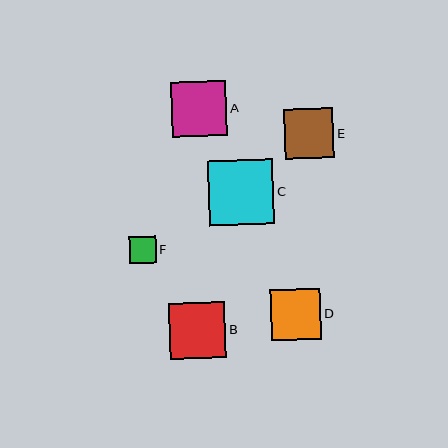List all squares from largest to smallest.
From largest to smallest: C, B, A, D, E, F.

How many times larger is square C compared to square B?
Square C is approximately 1.2 times the size of square B.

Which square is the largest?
Square C is the largest with a size of approximately 65 pixels.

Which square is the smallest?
Square F is the smallest with a size of approximately 27 pixels.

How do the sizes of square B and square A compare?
Square B and square A are approximately the same size.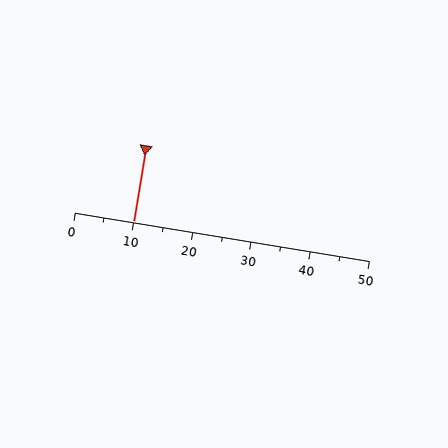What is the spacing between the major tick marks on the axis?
The major ticks are spaced 10 apart.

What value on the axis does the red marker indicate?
The marker indicates approximately 10.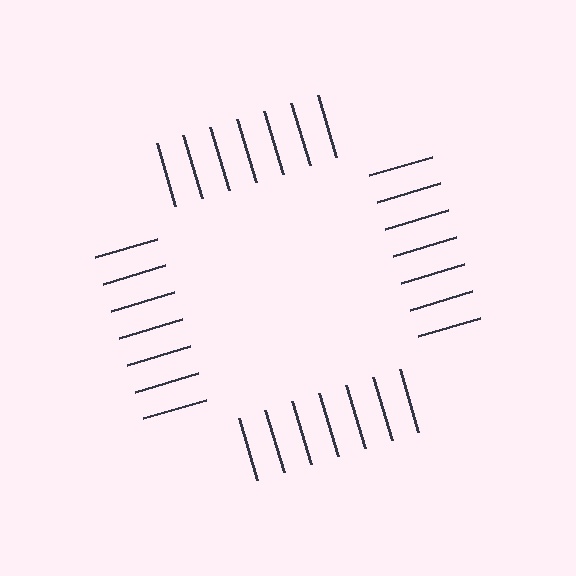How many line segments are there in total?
28 — 7 along each of the 4 edges.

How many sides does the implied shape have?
4 sides — the line-ends trace a square.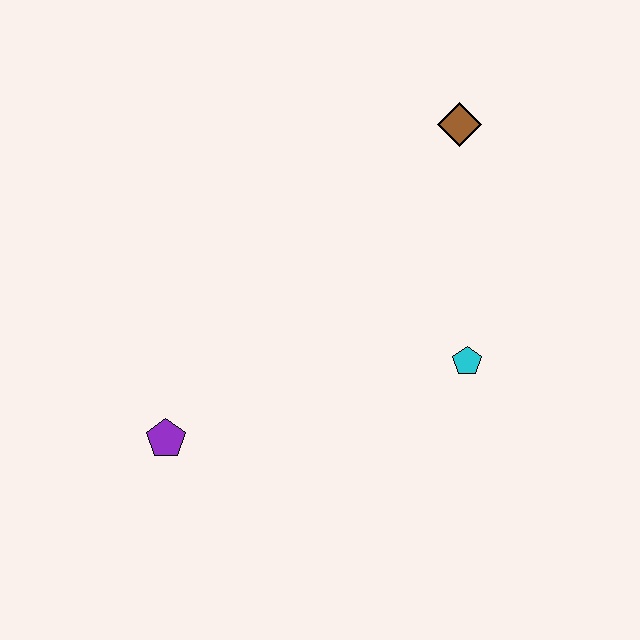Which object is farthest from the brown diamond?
The purple pentagon is farthest from the brown diamond.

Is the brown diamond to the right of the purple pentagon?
Yes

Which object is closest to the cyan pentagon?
The brown diamond is closest to the cyan pentagon.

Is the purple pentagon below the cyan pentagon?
Yes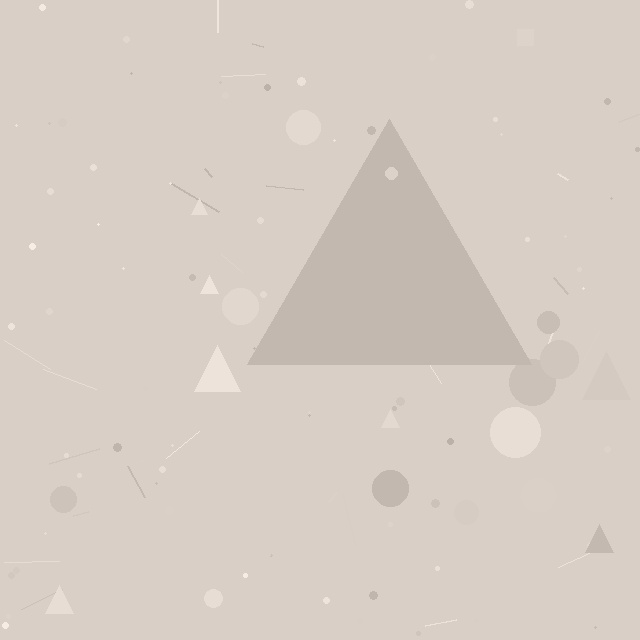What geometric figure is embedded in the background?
A triangle is embedded in the background.